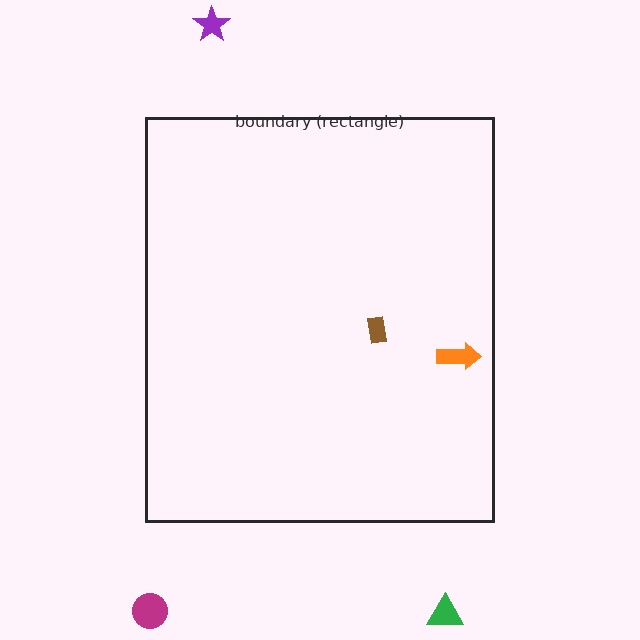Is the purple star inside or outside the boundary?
Outside.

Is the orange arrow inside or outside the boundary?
Inside.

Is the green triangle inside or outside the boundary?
Outside.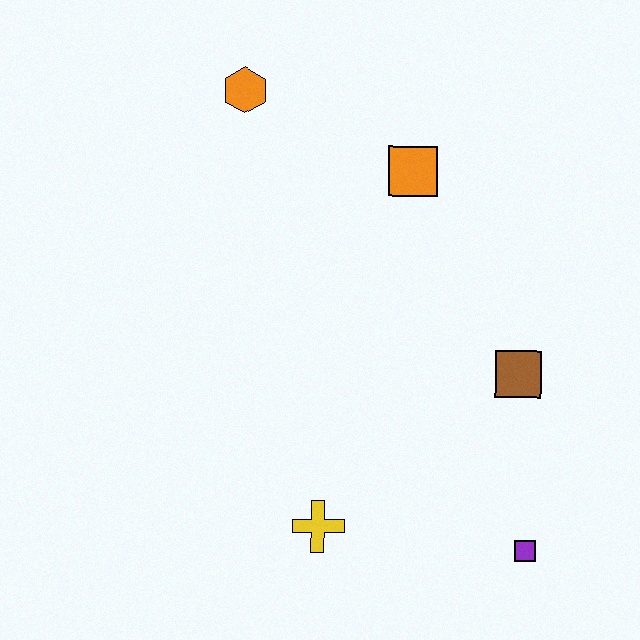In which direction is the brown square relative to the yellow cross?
The brown square is to the right of the yellow cross.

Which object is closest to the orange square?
The orange hexagon is closest to the orange square.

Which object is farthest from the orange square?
The purple square is farthest from the orange square.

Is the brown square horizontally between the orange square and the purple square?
Yes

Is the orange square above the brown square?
Yes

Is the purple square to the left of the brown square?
No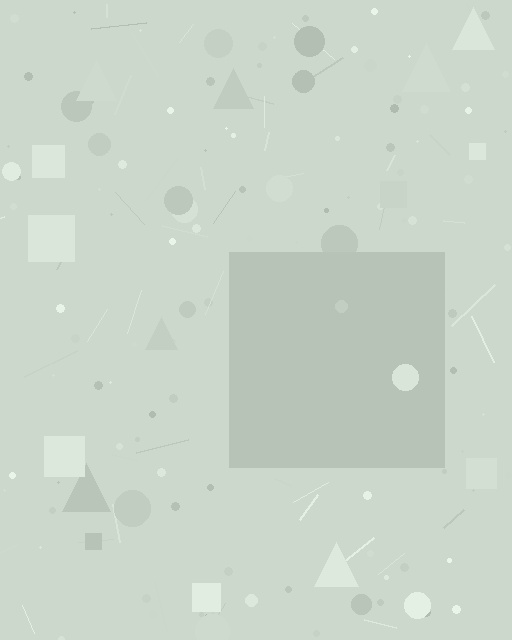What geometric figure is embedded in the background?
A square is embedded in the background.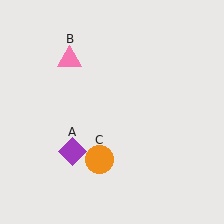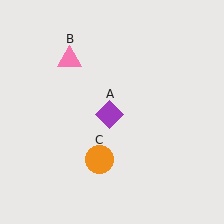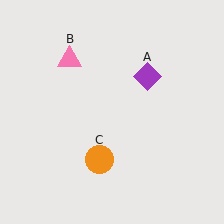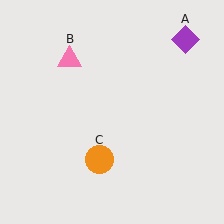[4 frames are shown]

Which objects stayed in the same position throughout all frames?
Pink triangle (object B) and orange circle (object C) remained stationary.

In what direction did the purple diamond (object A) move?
The purple diamond (object A) moved up and to the right.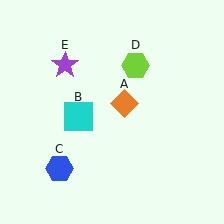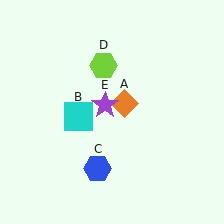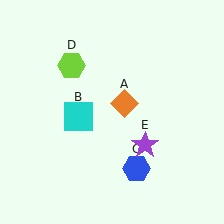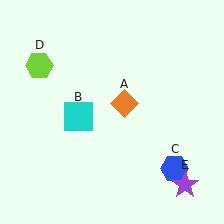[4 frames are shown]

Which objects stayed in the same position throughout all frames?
Orange diamond (object A) and cyan square (object B) remained stationary.